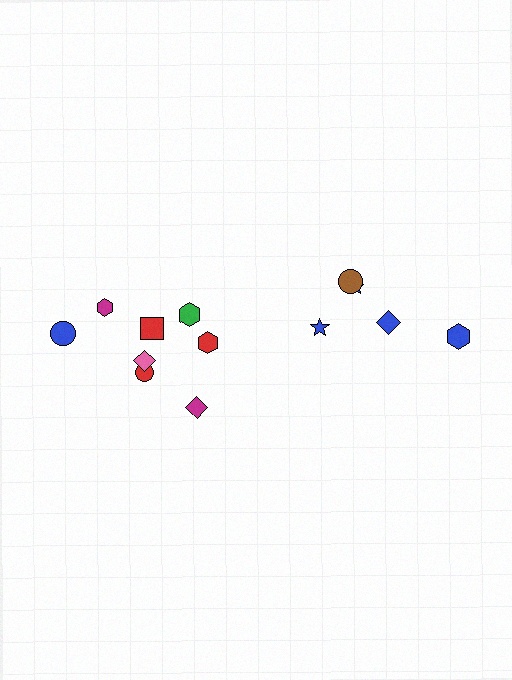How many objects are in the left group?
There are 8 objects.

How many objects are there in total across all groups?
There are 13 objects.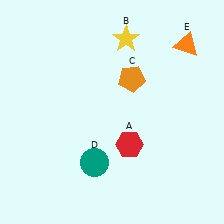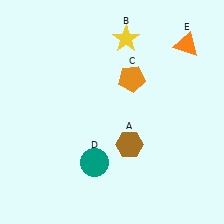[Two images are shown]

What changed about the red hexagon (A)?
In Image 1, A is red. In Image 2, it changed to brown.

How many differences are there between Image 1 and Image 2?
There is 1 difference between the two images.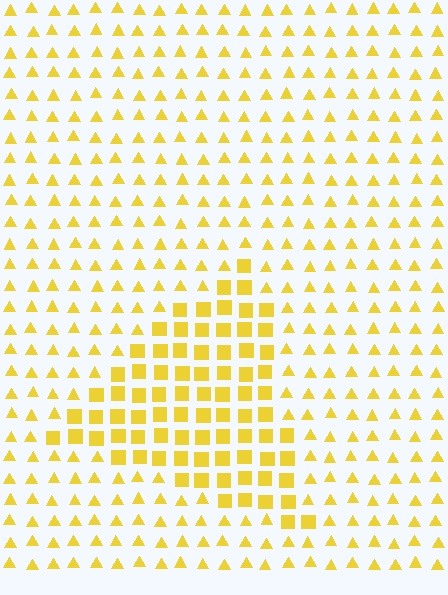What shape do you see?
I see a triangle.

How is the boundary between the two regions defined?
The boundary is defined by a change in element shape: squares inside vs. triangles outside. All elements share the same color and spacing.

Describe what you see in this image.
The image is filled with small yellow elements arranged in a uniform grid. A triangle-shaped region contains squares, while the surrounding area contains triangles. The boundary is defined purely by the change in element shape.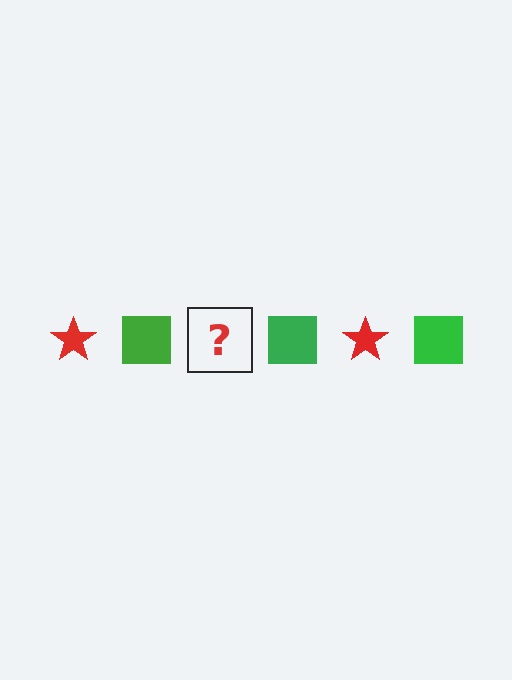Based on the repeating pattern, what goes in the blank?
The blank should be a red star.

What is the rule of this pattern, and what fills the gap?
The rule is that the pattern alternates between red star and green square. The gap should be filled with a red star.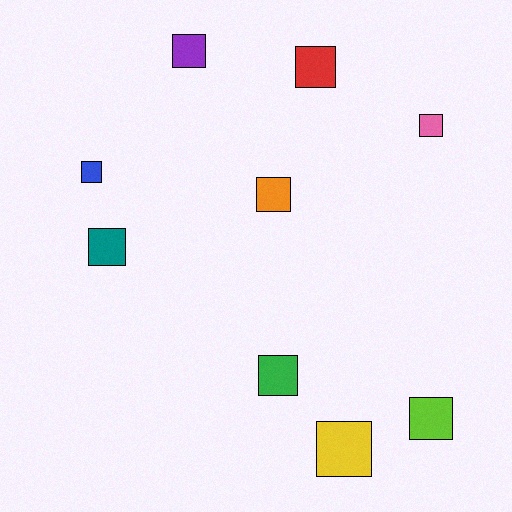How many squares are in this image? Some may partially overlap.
There are 9 squares.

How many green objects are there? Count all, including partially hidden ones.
There is 1 green object.